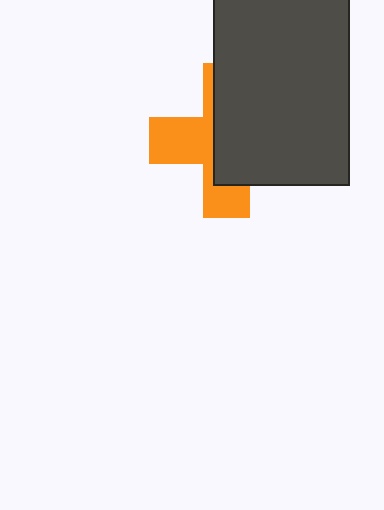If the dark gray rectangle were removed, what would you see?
You would see the complete orange cross.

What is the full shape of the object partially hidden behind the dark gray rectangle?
The partially hidden object is an orange cross.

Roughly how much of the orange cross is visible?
A small part of it is visible (roughly 43%).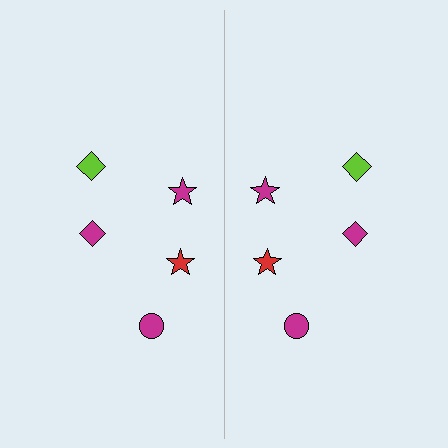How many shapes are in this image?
There are 10 shapes in this image.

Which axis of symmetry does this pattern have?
The pattern has a vertical axis of symmetry running through the center of the image.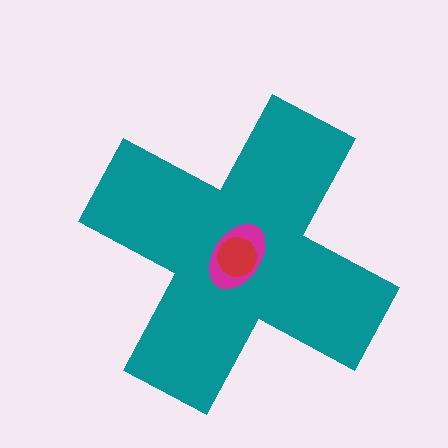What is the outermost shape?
The teal cross.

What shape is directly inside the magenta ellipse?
The red circle.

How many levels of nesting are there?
3.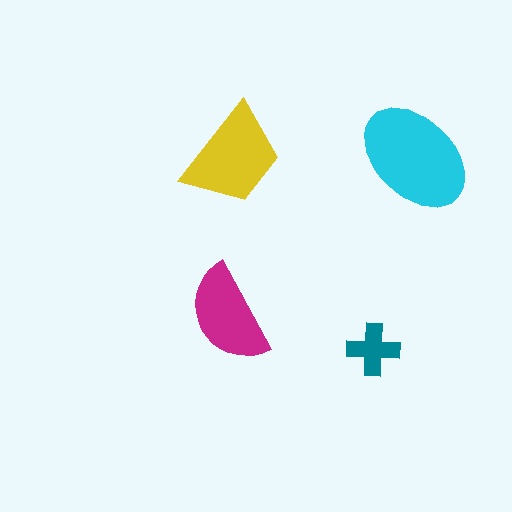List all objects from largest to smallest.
The cyan ellipse, the yellow trapezoid, the magenta semicircle, the teal cross.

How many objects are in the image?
There are 4 objects in the image.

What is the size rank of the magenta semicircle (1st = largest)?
3rd.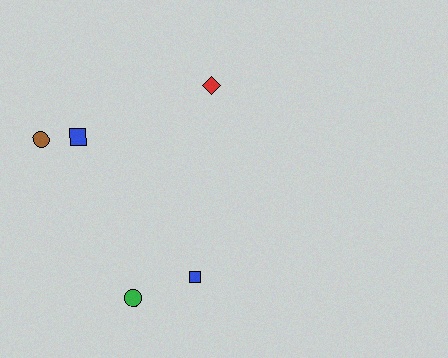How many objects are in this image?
There are 5 objects.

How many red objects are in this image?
There is 1 red object.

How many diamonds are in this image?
There is 1 diamond.